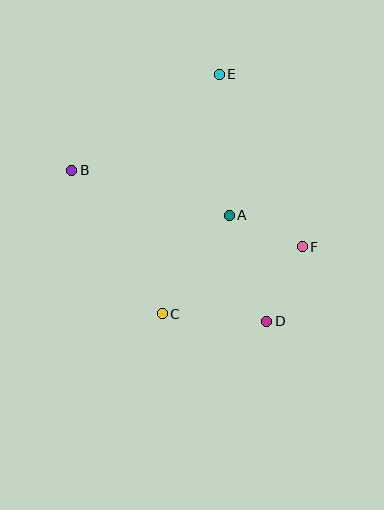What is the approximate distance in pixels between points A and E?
The distance between A and E is approximately 141 pixels.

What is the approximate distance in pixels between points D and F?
The distance between D and F is approximately 83 pixels.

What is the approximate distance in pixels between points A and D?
The distance between A and D is approximately 113 pixels.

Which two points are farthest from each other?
Points D and E are farthest from each other.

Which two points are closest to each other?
Points A and F are closest to each other.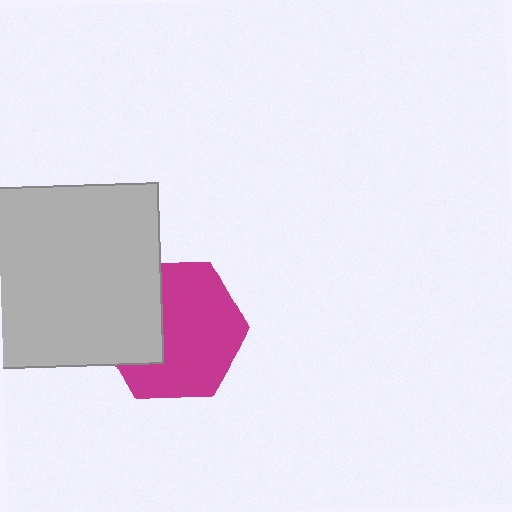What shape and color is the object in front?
The object in front is a light gray square.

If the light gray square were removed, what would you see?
You would see the complete magenta hexagon.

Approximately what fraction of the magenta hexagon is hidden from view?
Roughly 34% of the magenta hexagon is hidden behind the light gray square.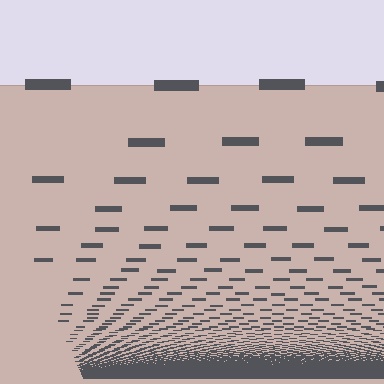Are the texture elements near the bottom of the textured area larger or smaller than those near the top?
Smaller. The gradient is inverted — elements near the bottom are smaller and denser.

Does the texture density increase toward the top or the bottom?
Density increases toward the bottom.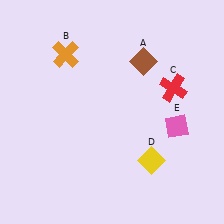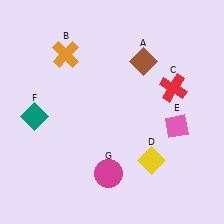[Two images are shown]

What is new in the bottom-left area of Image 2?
A teal diamond (F) was added in the bottom-left area of Image 2.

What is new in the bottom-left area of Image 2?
A magenta circle (G) was added in the bottom-left area of Image 2.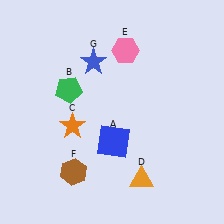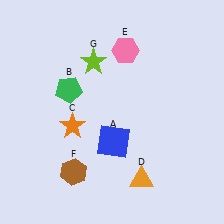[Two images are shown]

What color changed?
The star (G) changed from blue in Image 1 to lime in Image 2.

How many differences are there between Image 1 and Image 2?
There is 1 difference between the two images.